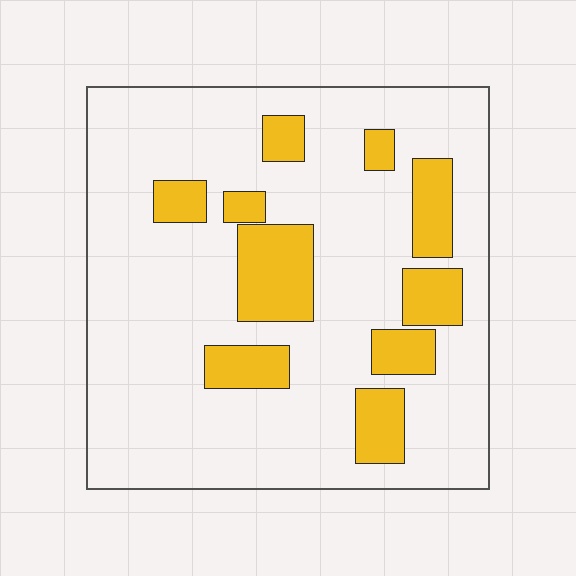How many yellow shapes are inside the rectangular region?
10.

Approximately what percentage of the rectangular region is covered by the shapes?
Approximately 20%.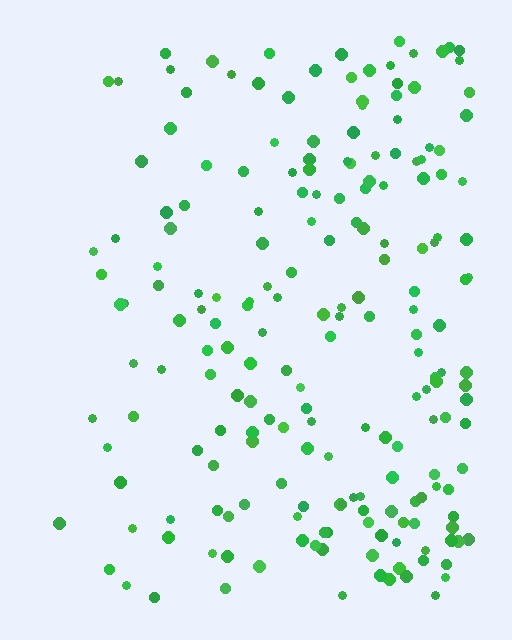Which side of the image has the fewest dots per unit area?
The left.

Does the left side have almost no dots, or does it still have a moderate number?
Still a moderate number, just noticeably fewer than the right.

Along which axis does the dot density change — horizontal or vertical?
Horizontal.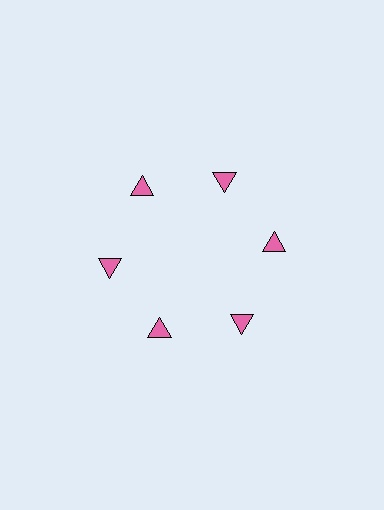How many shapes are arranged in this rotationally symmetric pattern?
There are 6 shapes, arranged in 6 groups of 1.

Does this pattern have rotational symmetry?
Yes, this pattern has 6-fold rotational symmetry. It looks the same after rotating 60 degrees around the center.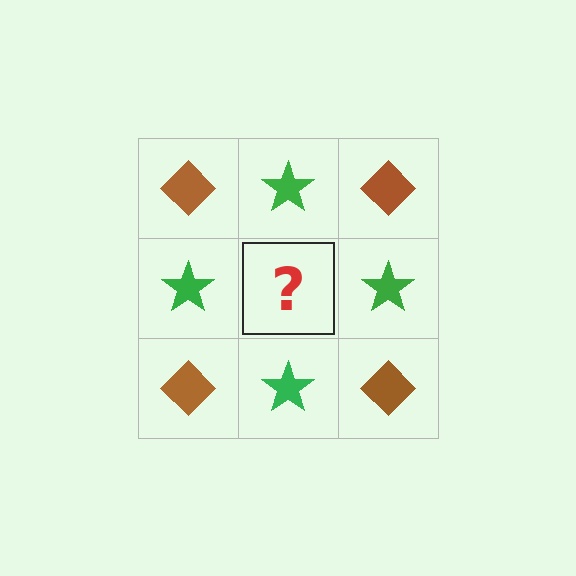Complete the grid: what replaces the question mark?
The question mark should be replaced with a brown diamond.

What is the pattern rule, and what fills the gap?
The rule is that it alternates brown diamond and green star in a checkerboard pattern. The gap should be filled with a brown diamond.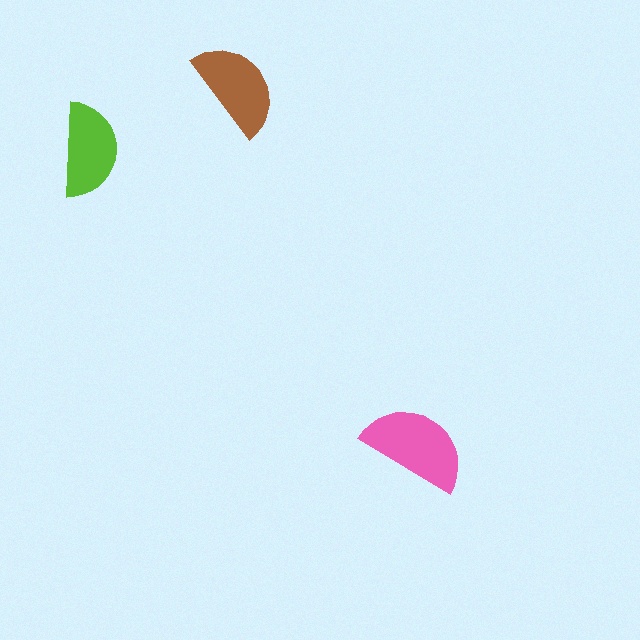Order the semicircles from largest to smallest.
the pink one, the brown one, the lime one.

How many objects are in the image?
There are 3 objects in the image.